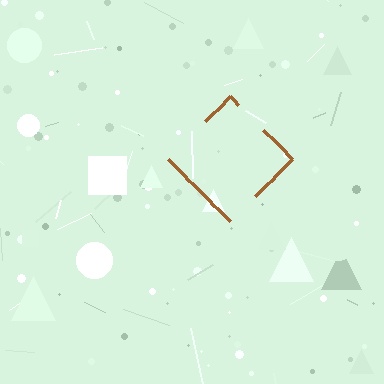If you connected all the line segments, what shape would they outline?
They would outline a diamond.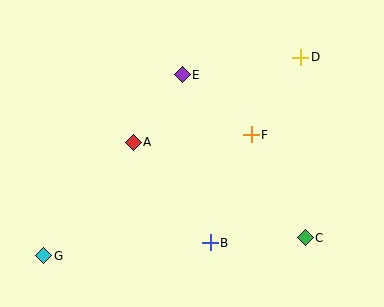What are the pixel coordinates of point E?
Point E is at (182, 75).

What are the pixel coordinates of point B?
Point B is at (210, 243).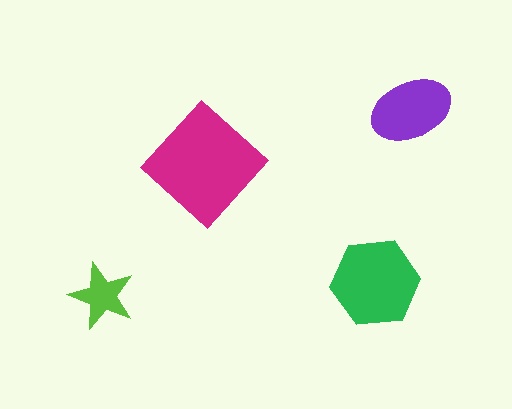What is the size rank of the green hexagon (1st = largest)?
2nd.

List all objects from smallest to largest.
The lime star, the purple ellipse, the green hexagon, the magenta diamond.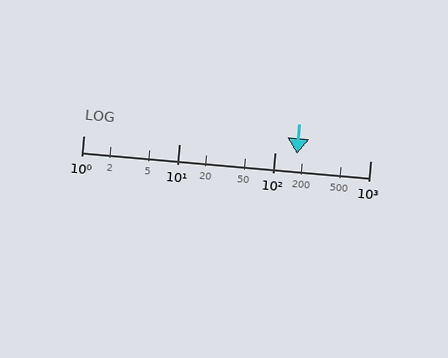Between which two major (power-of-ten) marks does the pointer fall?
The pointer is between 100 and 1000.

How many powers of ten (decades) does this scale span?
The scale spans 3 decades, from 1 to 1000.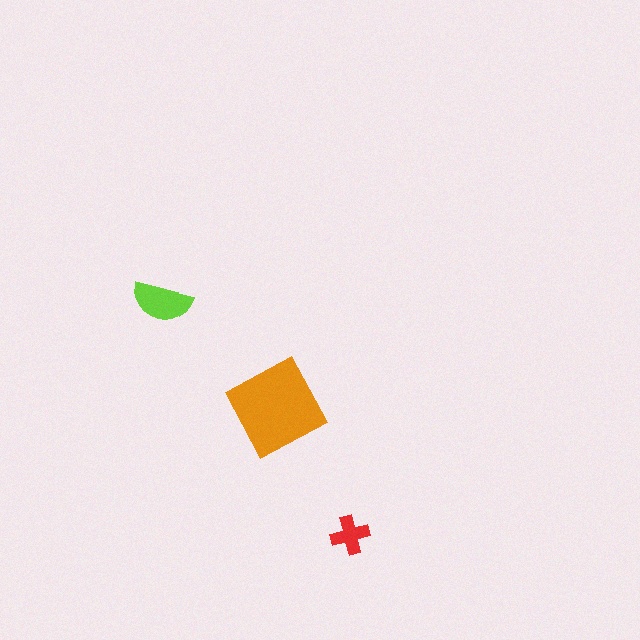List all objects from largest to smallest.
The orange diamond, the lime semicircle, the red cross.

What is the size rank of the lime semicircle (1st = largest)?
2nd.